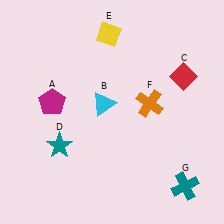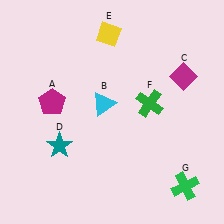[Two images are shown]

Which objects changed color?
C changed from red to magenta. F changed from orange to green. G changed from teal to green.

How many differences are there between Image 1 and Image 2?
There are 3 differences between the two images.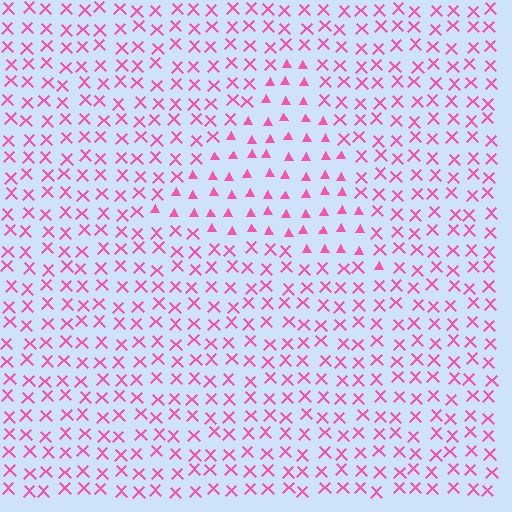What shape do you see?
I see a triangle.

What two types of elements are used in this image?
The image uses triangles inside the triangle region and X marks outside it.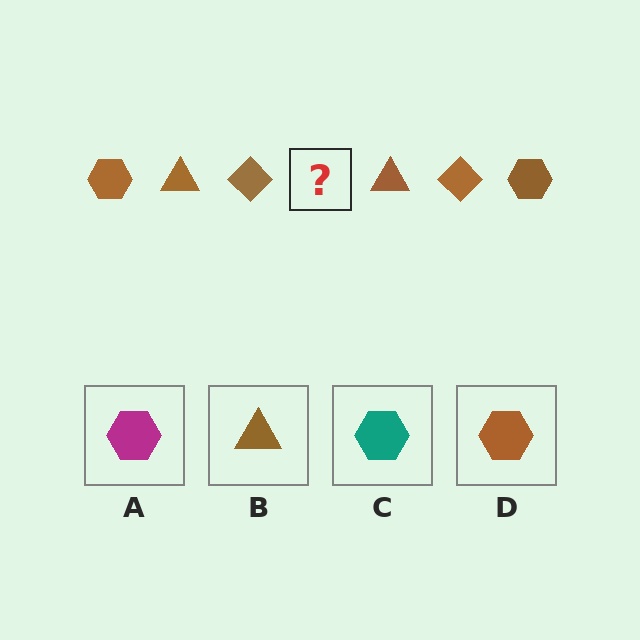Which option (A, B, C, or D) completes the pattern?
D.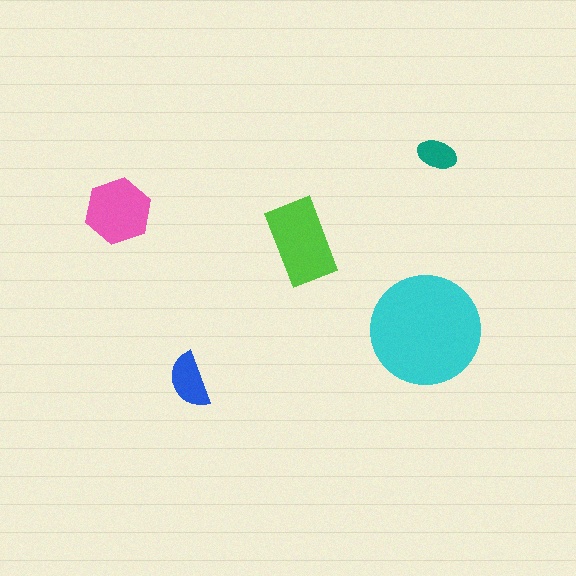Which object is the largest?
The cyan circle.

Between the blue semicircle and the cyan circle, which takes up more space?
The cyan circle.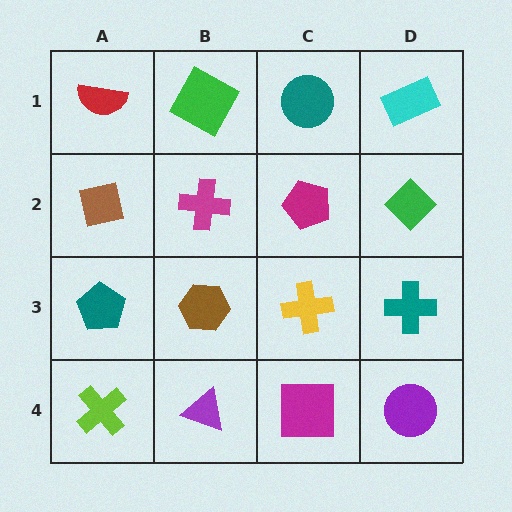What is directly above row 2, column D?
A cyan rectangle.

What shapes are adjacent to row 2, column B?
A green square (row 1, column B), a brown hexagon (row 3, column B), a brown square (row 2, column A), a magenta pentagon (row 2, column C).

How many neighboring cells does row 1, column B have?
3.